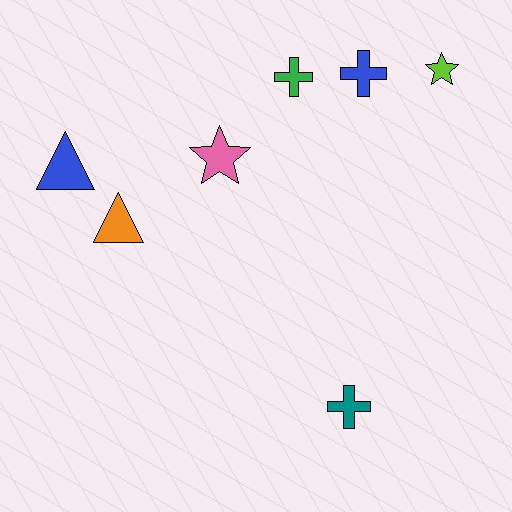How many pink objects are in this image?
There is 1 pink object.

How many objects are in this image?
There are 7 objects.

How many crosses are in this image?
There are 3 crosses.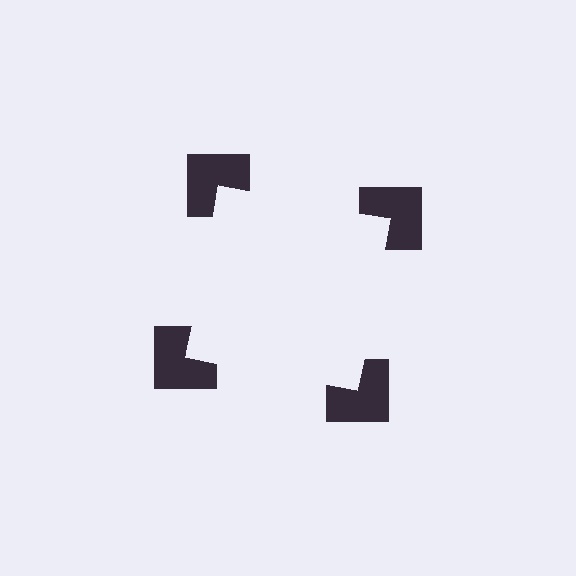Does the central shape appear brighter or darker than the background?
It typically appears slightly brighter than the background, even though no actual brightness change is drawn.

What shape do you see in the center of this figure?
An illusory square — its edges are inferred from the aligned wedge cuts in the notched squares, not physically drawn.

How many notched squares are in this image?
There are 4 — one at each vertex of the illusory square.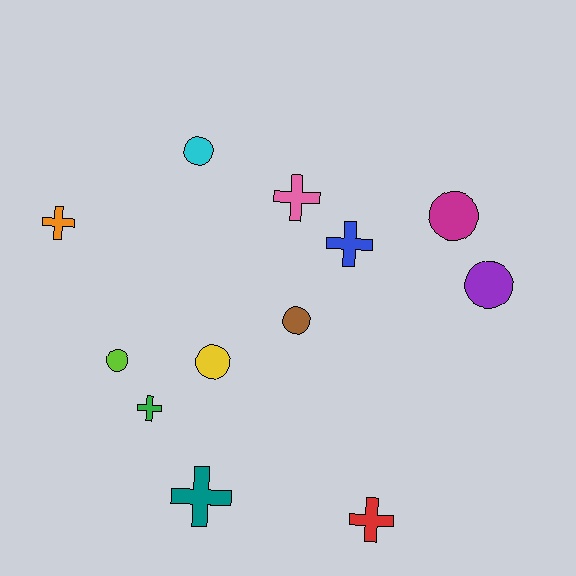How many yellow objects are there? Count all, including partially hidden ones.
There is 1 yellow object.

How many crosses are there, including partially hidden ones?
There are 6 crosses.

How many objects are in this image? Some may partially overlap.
There are 12 objects.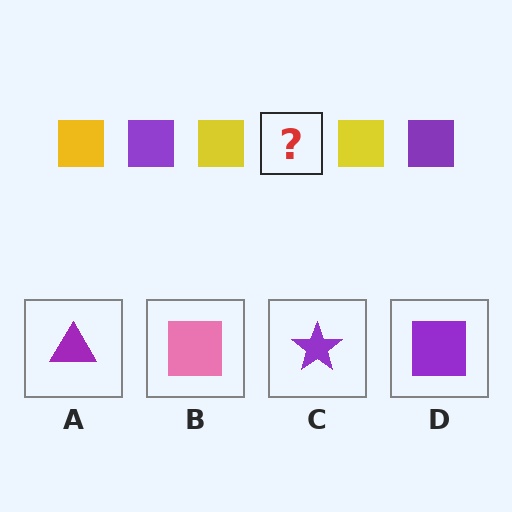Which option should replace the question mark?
Option D.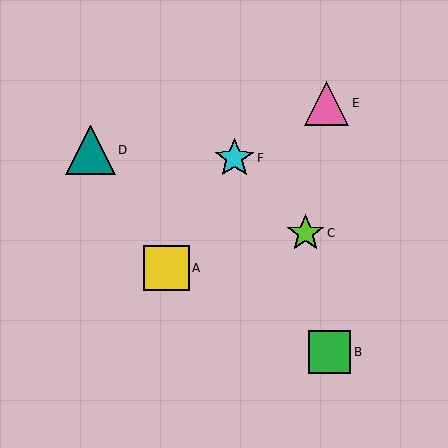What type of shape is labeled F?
Shape F is a cyan star.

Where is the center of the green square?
The center of the green square is at (330, 352).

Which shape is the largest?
The teal triangle (labeled D) is the largest.